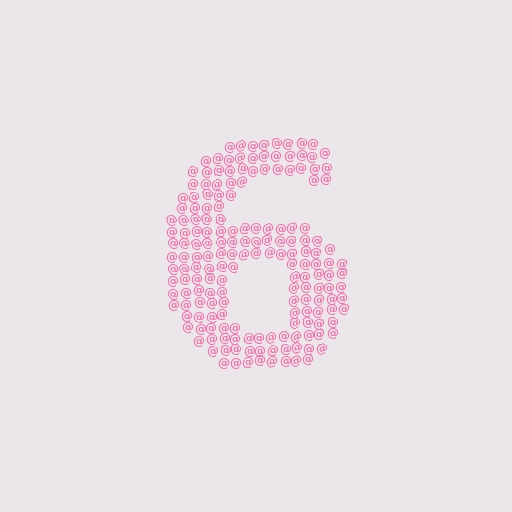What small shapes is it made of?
It is made of small at signs.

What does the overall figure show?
The overall figure shows the digit 6.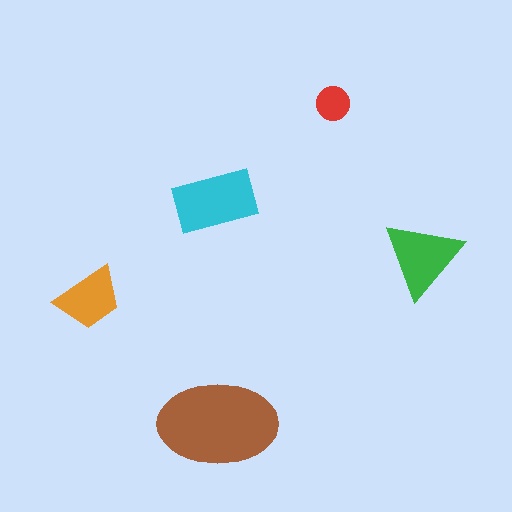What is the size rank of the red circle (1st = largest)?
5th.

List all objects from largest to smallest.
The brown ellipse, the cyan rectangle, the green triangle, the orange trapezoid, the red circle.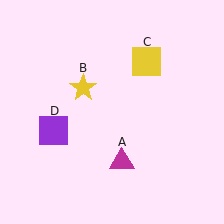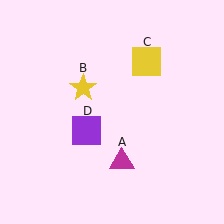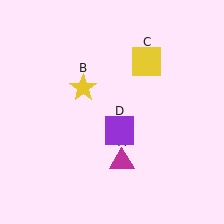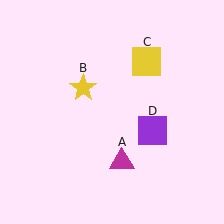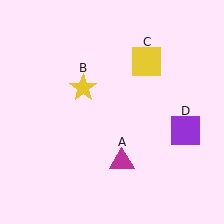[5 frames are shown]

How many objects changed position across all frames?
1 object changed position: purple square (object D).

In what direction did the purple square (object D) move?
The purple square (object D) moved right.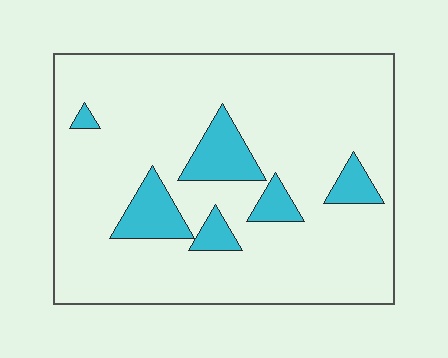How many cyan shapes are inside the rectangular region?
6.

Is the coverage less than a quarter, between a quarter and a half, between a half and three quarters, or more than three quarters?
Less than a quarter.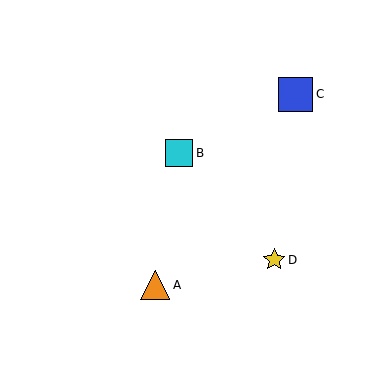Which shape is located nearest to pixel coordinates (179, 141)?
The cyan square (labeled B) at (179, 153) is nearest to that location.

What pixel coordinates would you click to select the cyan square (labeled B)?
Click at (179, 153) to select the cyan square B.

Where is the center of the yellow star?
The center of the yellow star is at (274, 260).